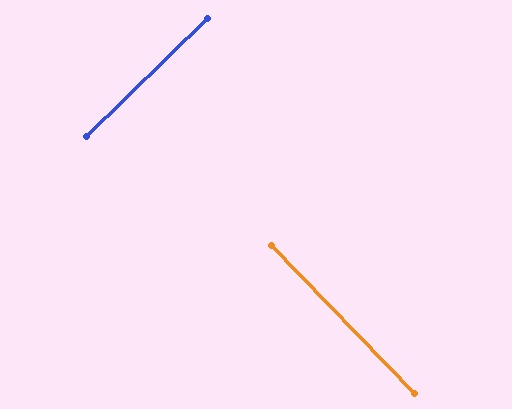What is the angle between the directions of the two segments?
Approximately 90 degrees.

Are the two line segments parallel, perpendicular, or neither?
Perpendicular — they meet at approximately 90°.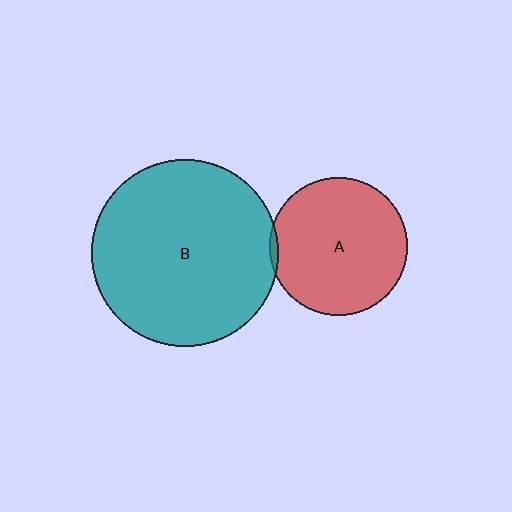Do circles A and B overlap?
Yes.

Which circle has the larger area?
Circle B (teal).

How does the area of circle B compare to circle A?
Approximately 1.9 times.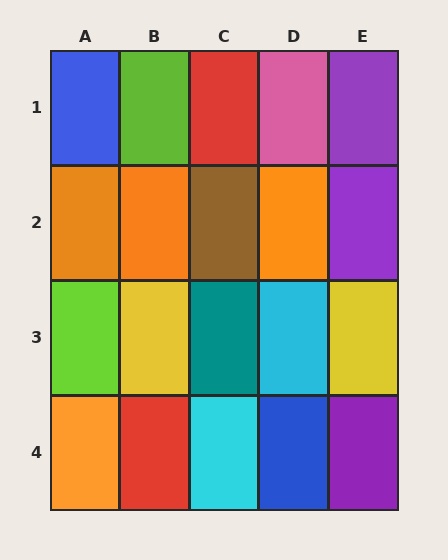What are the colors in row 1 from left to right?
Blue, lime, red, pink, purple.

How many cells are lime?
2 cells are lime.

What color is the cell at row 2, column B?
Orange.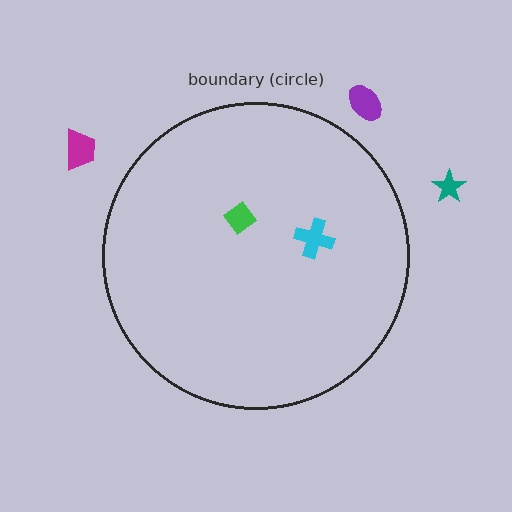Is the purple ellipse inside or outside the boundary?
Outside.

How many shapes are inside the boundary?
2 inside, 3 outside.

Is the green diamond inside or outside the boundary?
Inside.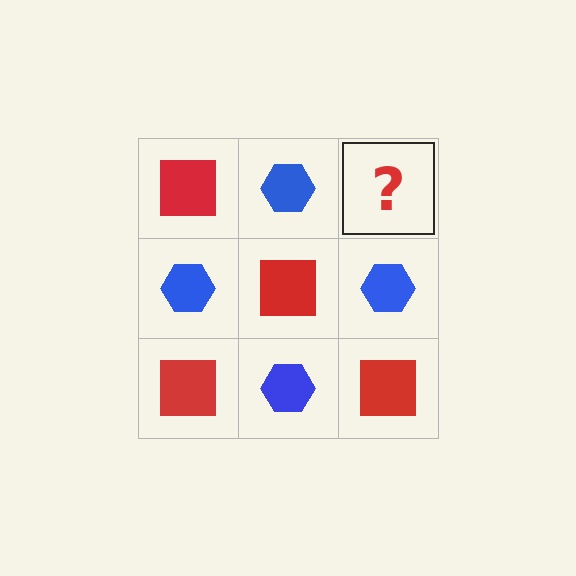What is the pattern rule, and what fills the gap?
The rule is that it alternates red square and blue hexagon in a checkerboard pattern. The gap should be filled with a red square.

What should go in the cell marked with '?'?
The missing cell should contain a red square.